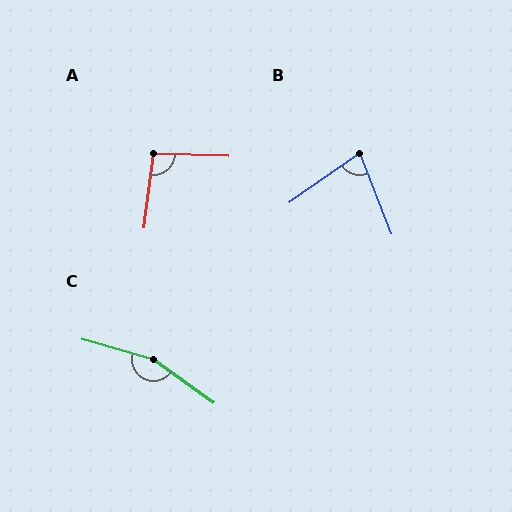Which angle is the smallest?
B, at approximately 77 degrees.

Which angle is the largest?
C, at approximately 160 degrees.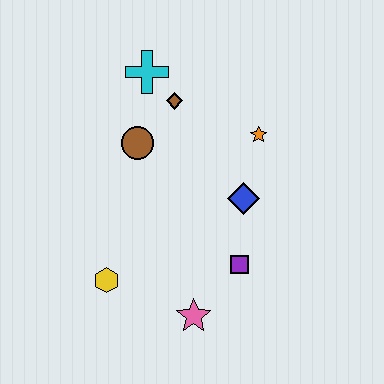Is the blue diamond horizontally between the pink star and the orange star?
Yes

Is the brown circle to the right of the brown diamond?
No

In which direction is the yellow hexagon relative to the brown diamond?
The yellow hexagon is below the brown diamond.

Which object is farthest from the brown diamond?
The pink star is farthest from the brown diamond.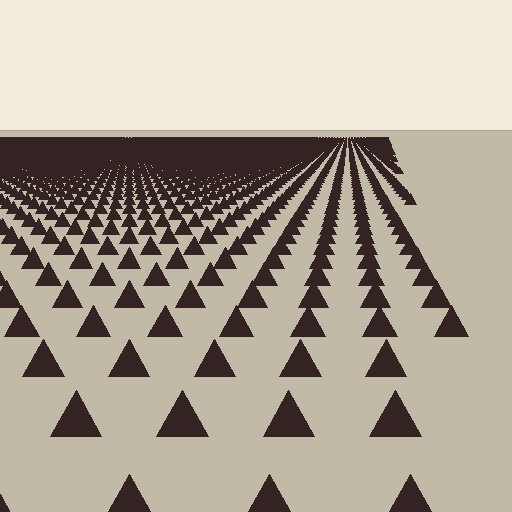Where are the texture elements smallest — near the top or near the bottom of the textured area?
Near the top.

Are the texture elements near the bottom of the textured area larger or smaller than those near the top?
Larger. Near the bottom, elements are closer to the viewer and appear at a bigger on-screen size.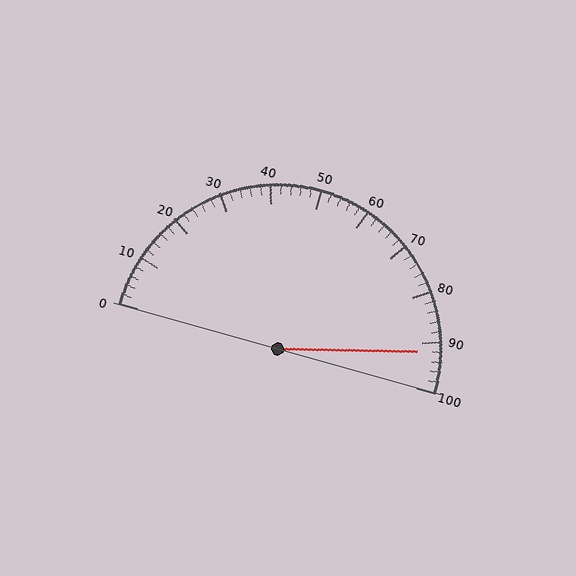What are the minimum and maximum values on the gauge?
The gauge ranges from 0 to 100.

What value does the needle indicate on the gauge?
The needle indicates approximately 92.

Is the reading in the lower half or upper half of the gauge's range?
The reading is in the upper half of the range (0 to 100).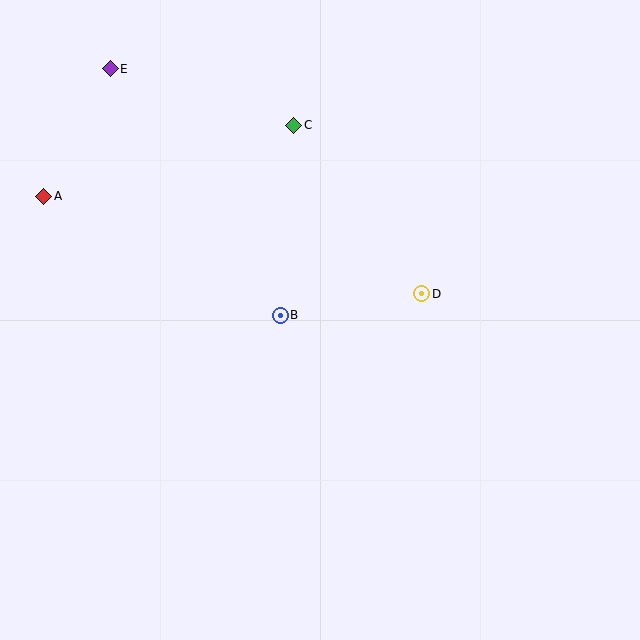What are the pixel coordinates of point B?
Point B is at (280, 315).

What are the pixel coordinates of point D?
Point D is at (422, 294).